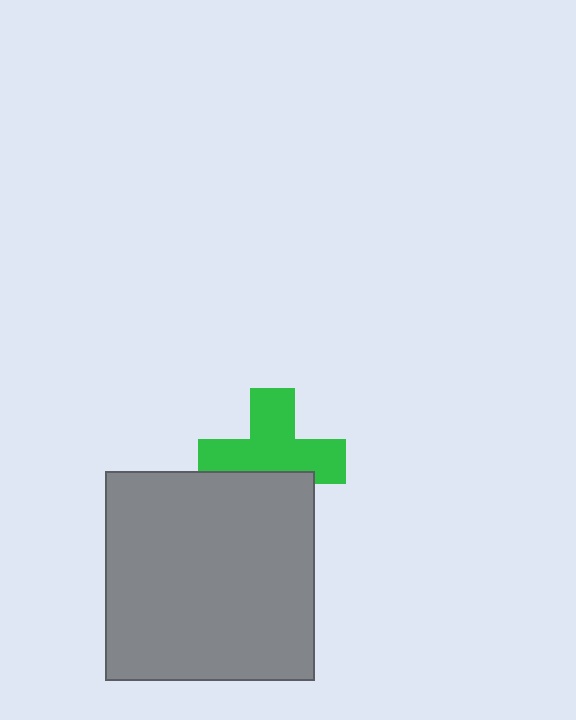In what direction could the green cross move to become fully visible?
The green cross could move up. That would shift it out from behind the gray square entirely.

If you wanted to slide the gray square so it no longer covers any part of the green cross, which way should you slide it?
Slide it down — that is the most direct way to separate the two shapes.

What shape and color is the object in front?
The object in front is a gray square.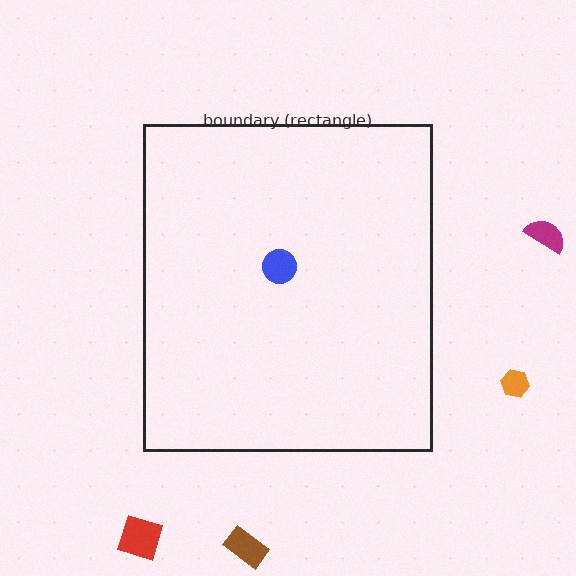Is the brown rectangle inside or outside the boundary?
Outside.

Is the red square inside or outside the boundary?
Outside.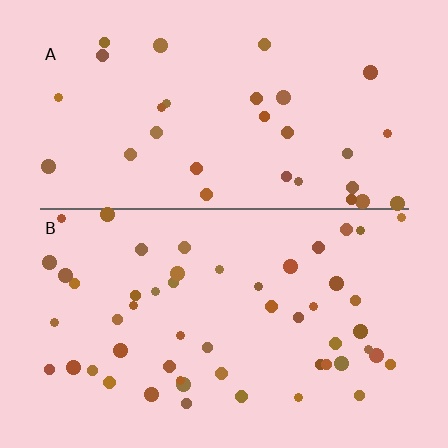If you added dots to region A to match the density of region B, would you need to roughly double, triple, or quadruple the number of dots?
Approximately double.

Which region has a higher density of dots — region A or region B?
B (the bottom).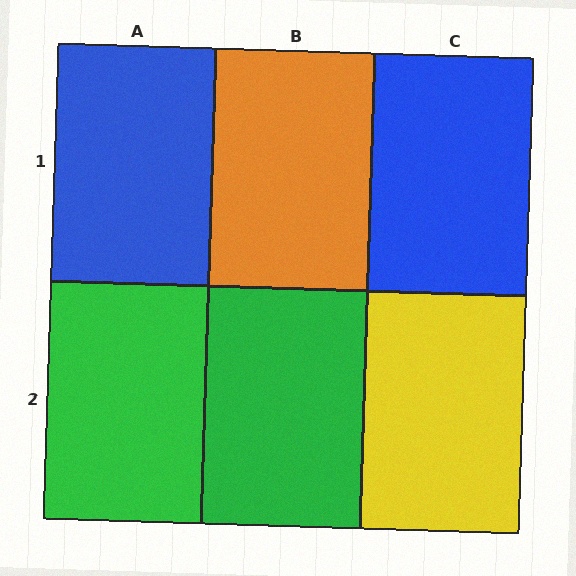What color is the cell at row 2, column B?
Green.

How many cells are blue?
2 cells are blue.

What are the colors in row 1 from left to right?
Blue, orange, blue.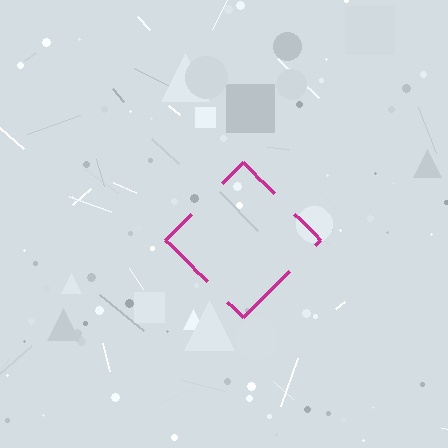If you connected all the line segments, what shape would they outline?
They would outline a diamond.